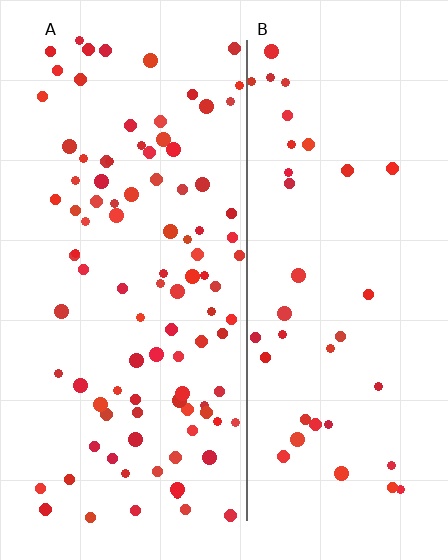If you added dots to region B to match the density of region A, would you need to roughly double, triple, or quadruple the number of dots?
Approximately triple.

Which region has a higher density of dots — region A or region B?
A (the left).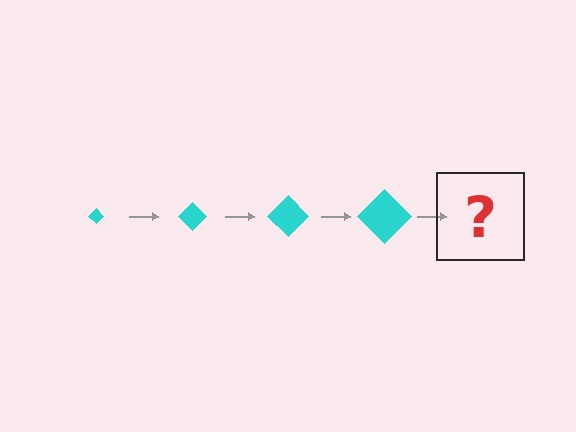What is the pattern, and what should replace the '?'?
The pattern is that the diamond gets progressively larger each step. The '?' should be a cyan diamond, larger than the previous one.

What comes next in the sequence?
The next element should be a cyan diamond, larger than the previous one.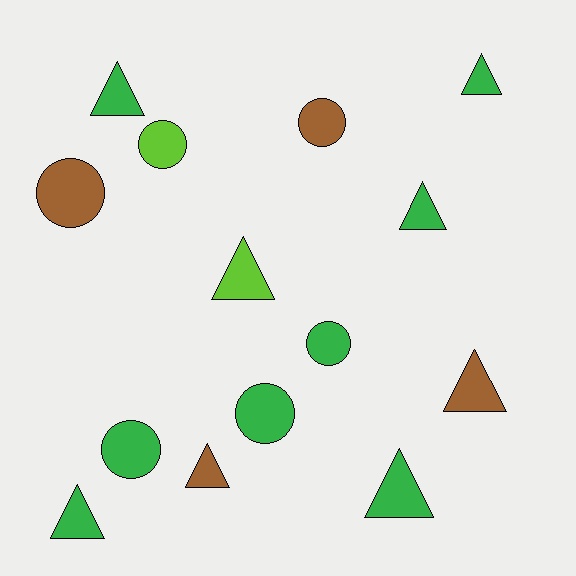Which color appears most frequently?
Green, with 8 objects.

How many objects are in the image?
There are 14 objects.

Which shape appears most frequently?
Triangle, with 8 objects.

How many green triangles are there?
There are 5 green triangles.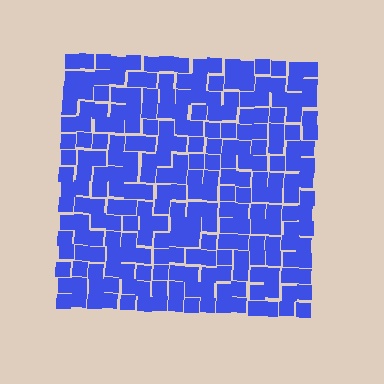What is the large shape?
The large shape is a square.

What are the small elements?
The small elements are squares.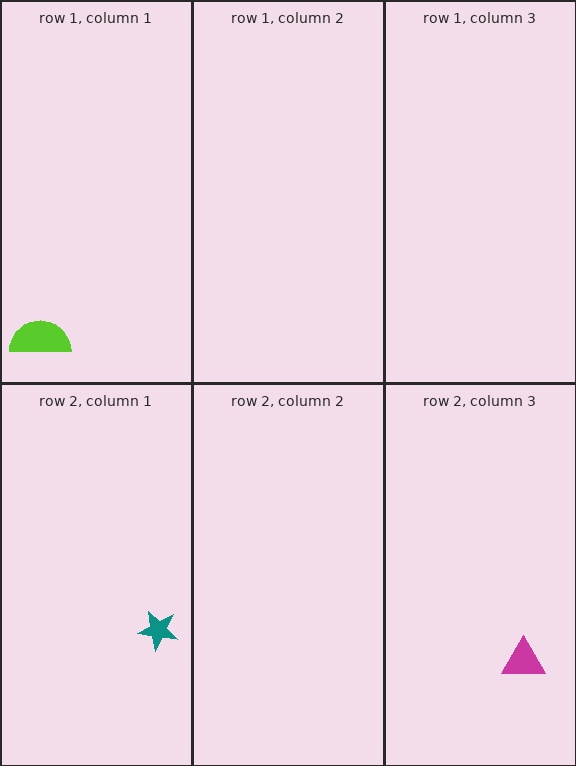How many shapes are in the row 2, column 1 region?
1.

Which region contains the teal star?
The row 2, column 1 region.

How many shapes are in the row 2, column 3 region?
1.